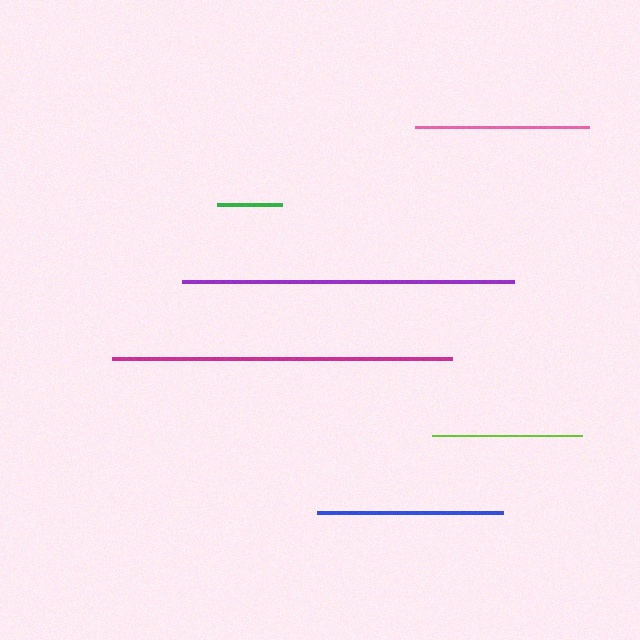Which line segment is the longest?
The magenta line is the longest at approximately 339 pixels.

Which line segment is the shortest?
The green line is the shortest at approximately 65 pixels.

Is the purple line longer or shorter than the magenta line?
The magenta line is longer than the purple line.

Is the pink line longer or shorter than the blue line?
The blue line is longer than the pink line.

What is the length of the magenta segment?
The magenta segment is approximately 339 pixels long.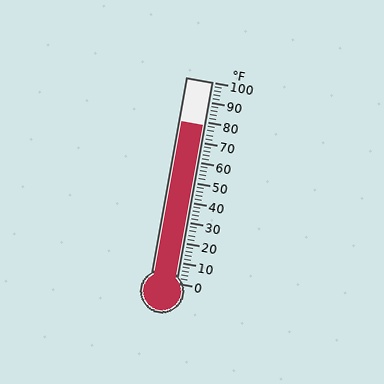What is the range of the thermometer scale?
The thermometer scale ranges from 0°F to 100°F.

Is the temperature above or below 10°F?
The temperature is above 10°F.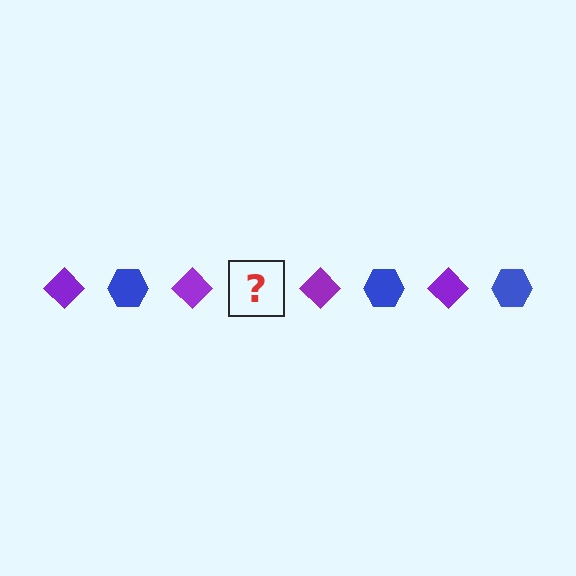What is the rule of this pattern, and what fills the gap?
The rule is that the pattern alternates between purple diamond and blue hexagon. The gap should be filled with a blue hexagon.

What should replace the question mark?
The question mark should be replaced with a blue hexagon.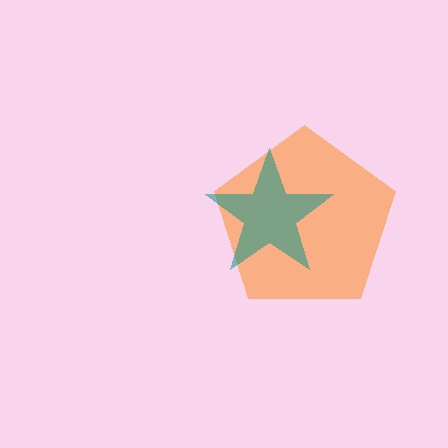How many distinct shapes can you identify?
There are 2 distinct shapes: an orange pentagon, a teal star.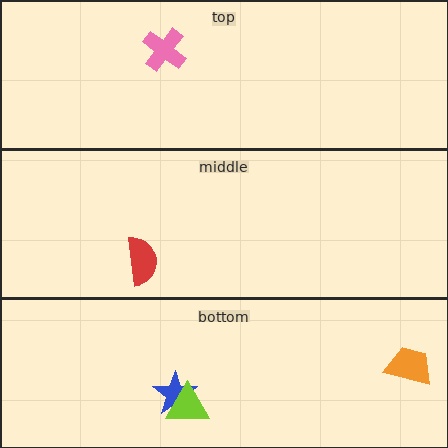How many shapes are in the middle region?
1.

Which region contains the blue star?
The bottom region.